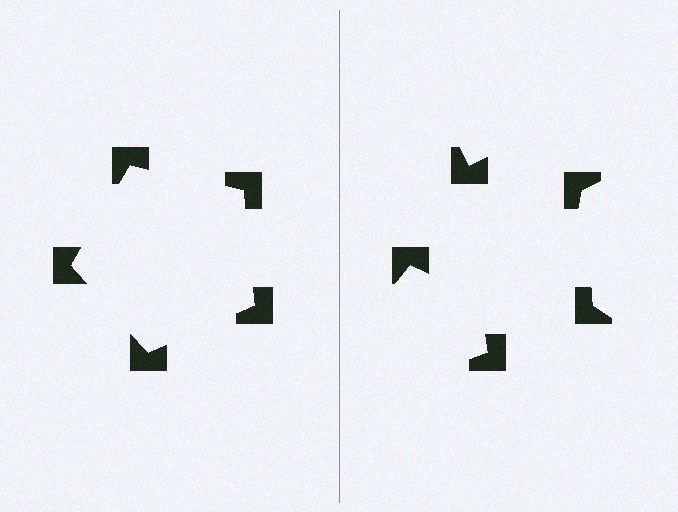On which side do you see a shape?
An illusory pentagon appears on the left side. On the right side the wedge cuts are rotated, so no coherent shape forms.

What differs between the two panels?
The notched squares are positioned identically on both sides; only the wedge orientations differ. On the left they align to a pentagon; on the right they are misaligned.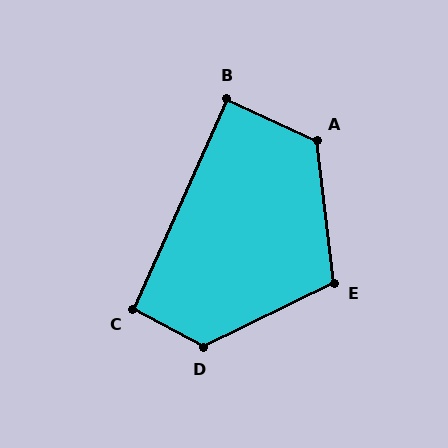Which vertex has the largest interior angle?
D, at approximately 126 degrees.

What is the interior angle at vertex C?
Approximately 94 degrees (approximately right).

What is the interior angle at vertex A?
Approximately 121 degrees (obtuse).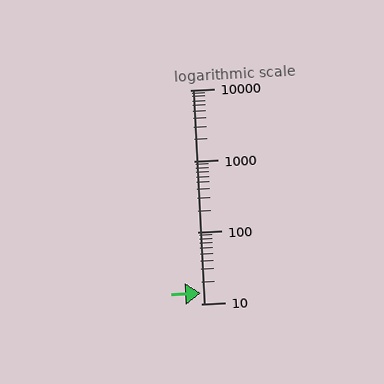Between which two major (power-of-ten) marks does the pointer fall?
The pointer is between 10 and 100.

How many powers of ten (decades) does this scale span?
The scale spans 3 decades, from 10 to 10000.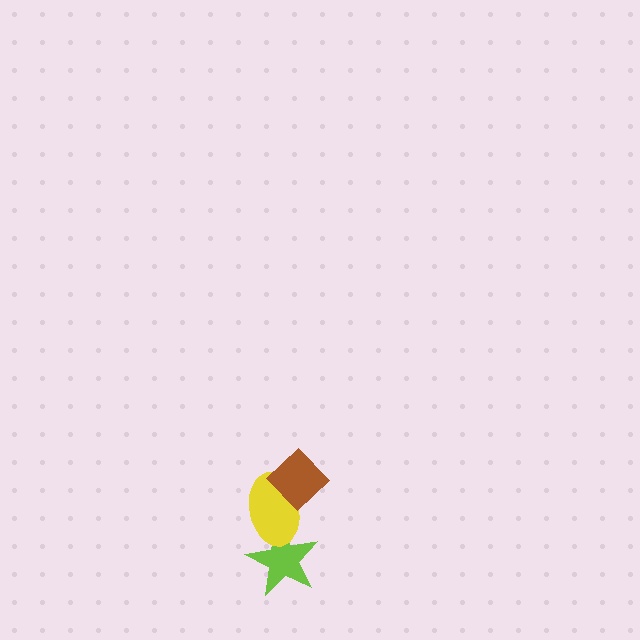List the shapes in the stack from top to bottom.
From top to bottom: the brown diamond, the yellow ellipse, the lime star.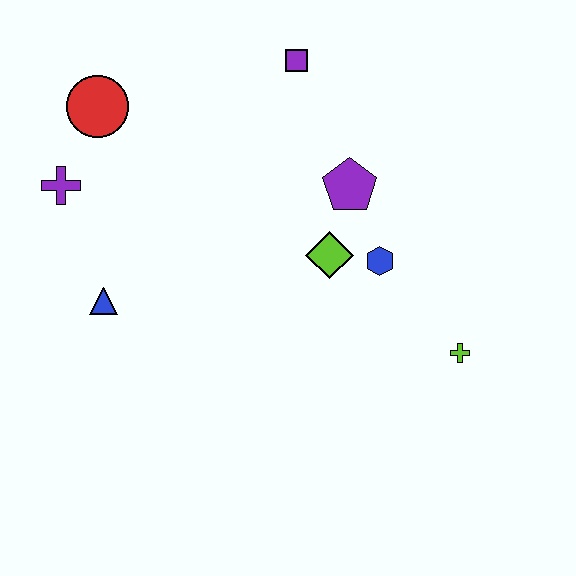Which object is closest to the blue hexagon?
The lime diamond is closest to the blue hexagon.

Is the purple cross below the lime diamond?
No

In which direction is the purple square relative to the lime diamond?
The purple square is above the lime diamond.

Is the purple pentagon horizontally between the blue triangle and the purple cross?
No